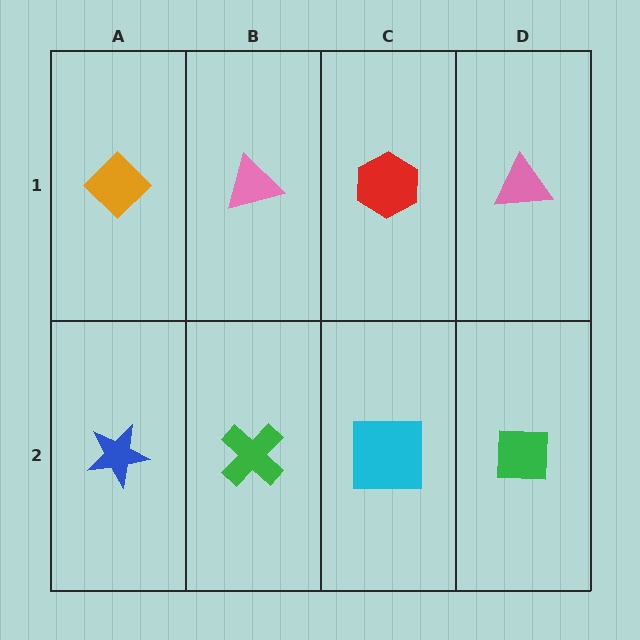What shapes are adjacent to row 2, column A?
An orange diamond (row 1, column A), a green cross (row 2, column B).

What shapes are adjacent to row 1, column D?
A green square (row 2, column D), a red hexagon (row 1, column C).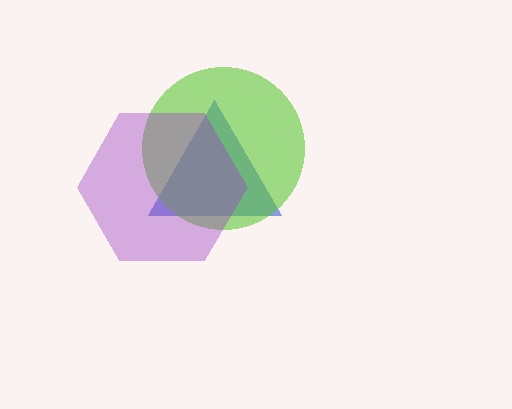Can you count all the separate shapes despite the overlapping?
Yes, there are 3 separate shapes.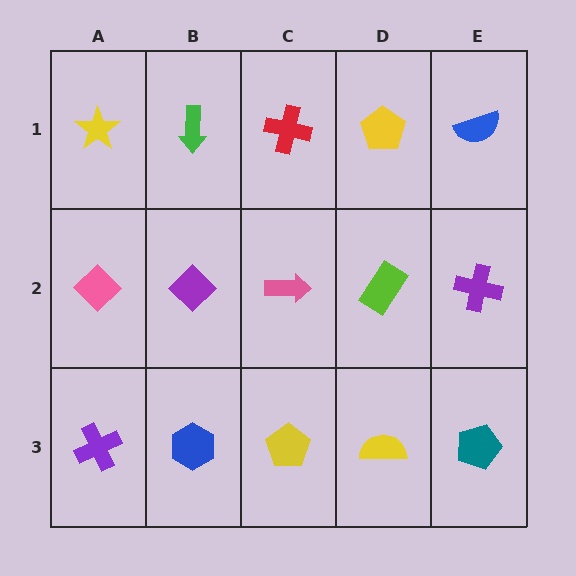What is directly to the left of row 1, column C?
A green arrow.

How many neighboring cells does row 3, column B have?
3.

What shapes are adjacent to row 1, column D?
A lime rectangle (row 2, column D), a red cross (row 1, column C), a blue semicircle (row 1, column E).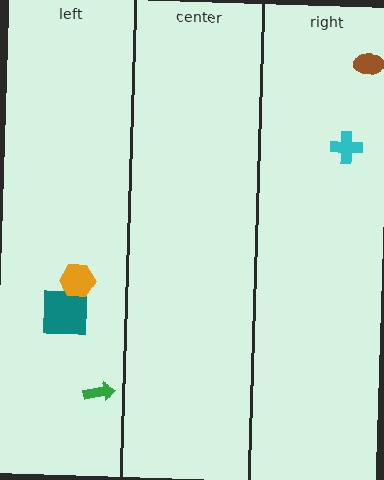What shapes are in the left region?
The teal square, the green arrow, the orange hexagon.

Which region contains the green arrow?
The left region.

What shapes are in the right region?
The brown ellipse, the cyan cross.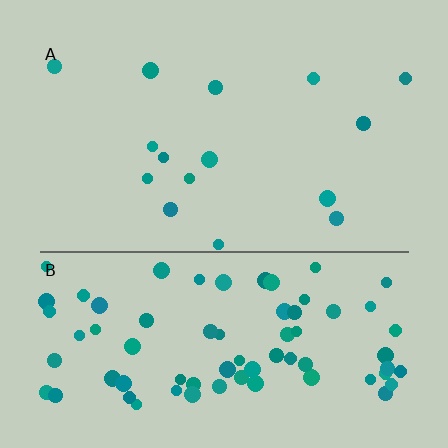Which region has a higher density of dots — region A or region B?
B (the bottom).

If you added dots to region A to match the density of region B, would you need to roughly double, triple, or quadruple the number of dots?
Approximately quadruple.